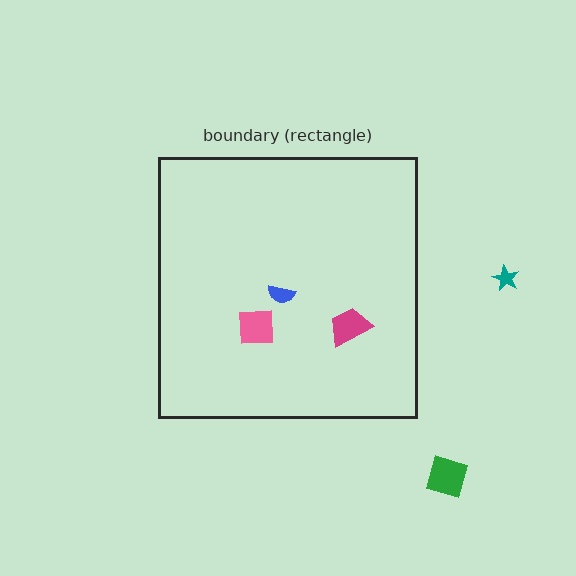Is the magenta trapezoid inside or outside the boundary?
Inside.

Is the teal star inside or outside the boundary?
Outside.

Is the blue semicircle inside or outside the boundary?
Inside.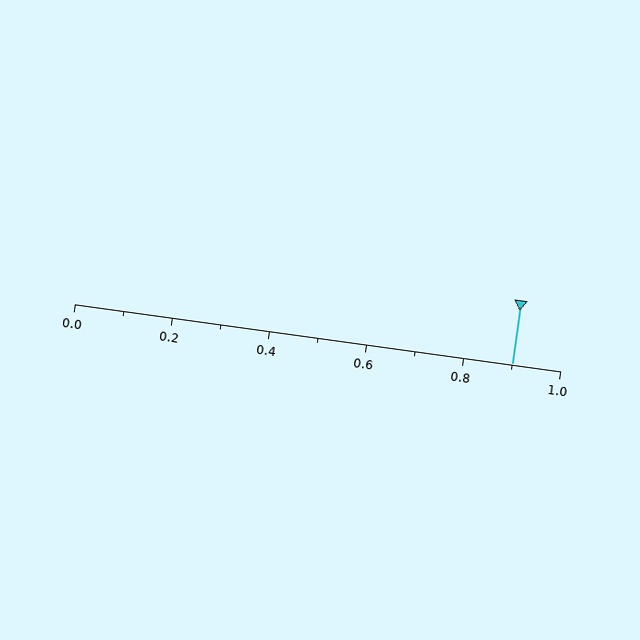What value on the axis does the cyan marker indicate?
The marker indicates approximately 0.9.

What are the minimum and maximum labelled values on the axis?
The axis runs from 0.0 to 1.0.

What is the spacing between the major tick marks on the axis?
The major ticks are spaced 0.2 apart.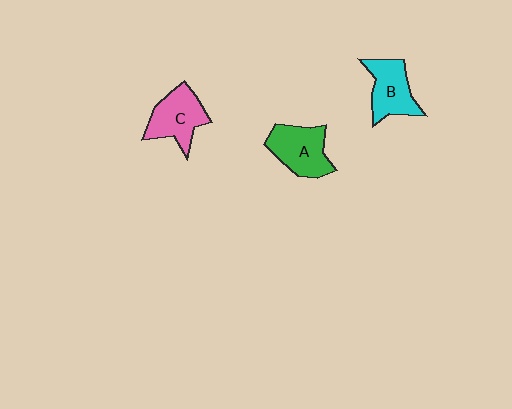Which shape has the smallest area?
Shape B (cyan).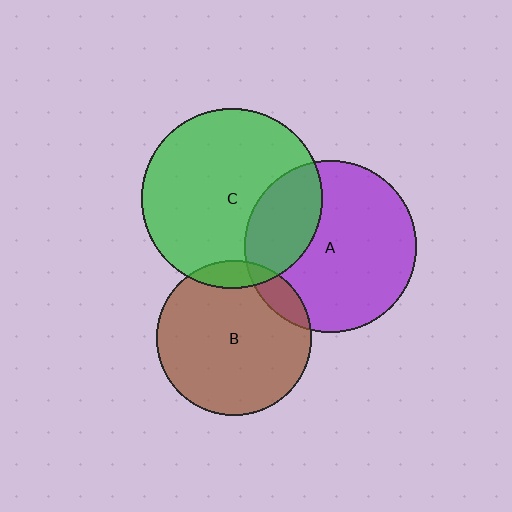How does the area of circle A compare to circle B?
Approximately 1.2 times.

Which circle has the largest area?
Circle C (green).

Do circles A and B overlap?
Yes.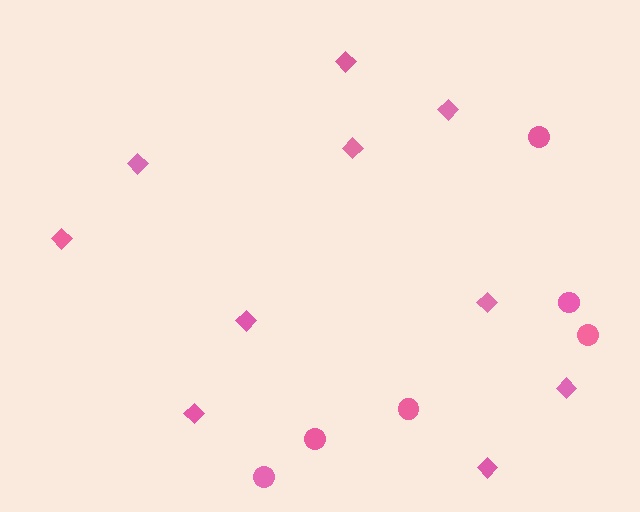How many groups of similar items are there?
There are 2 groups: one group of circles (6) and one group of diamonds (10).